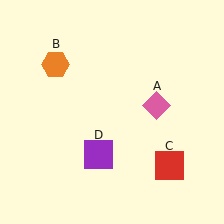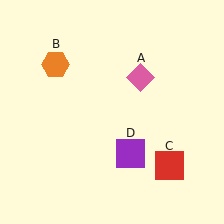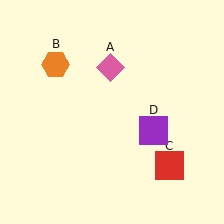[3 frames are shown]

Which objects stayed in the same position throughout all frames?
Orange hexagon (object B) and red square (object C) remained stationary.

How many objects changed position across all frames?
2 objects changed position: pink diamond (object A), purple square (object D).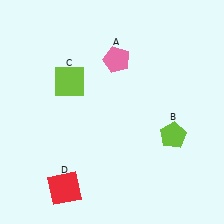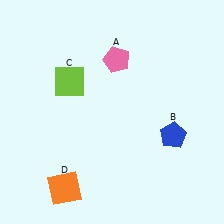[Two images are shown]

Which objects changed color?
B changed from lime to blue. D changed from red to orange.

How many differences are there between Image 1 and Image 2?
There are 2 differences between the two images.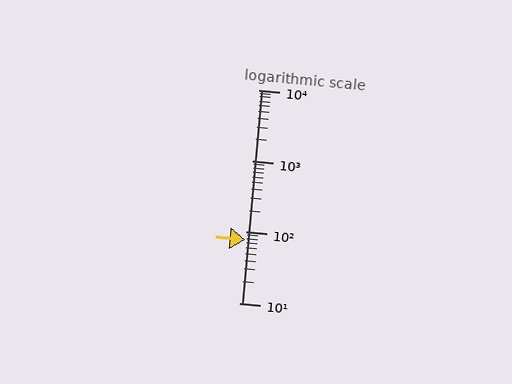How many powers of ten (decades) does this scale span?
The scale spans 3 decades, from 10 to 10000.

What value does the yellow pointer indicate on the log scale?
The pointer indicates approximately 77.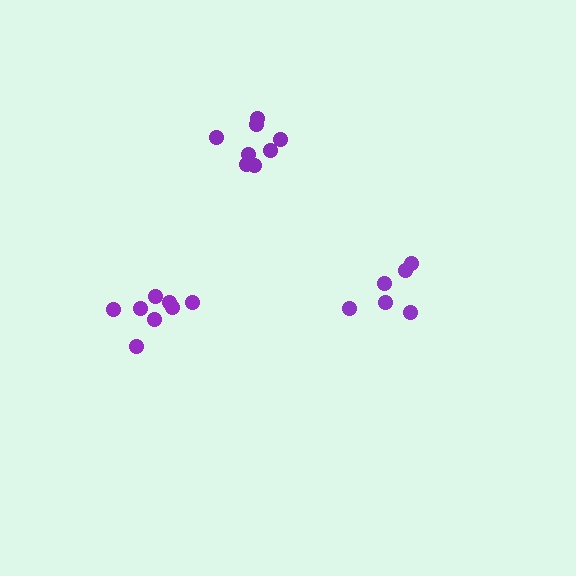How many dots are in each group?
Group 1: 8 dots, Group 2: 8 dots, Group 3: 6 dots (22 total).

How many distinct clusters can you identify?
There are 3 distinct clusters.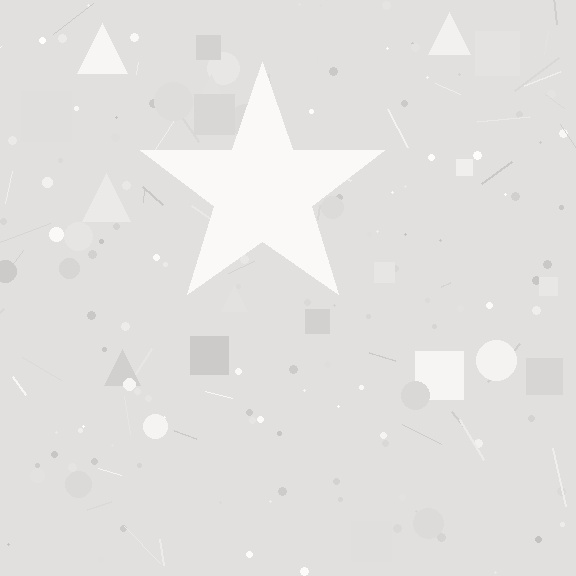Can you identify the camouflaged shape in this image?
The camouflaged shape is a star.